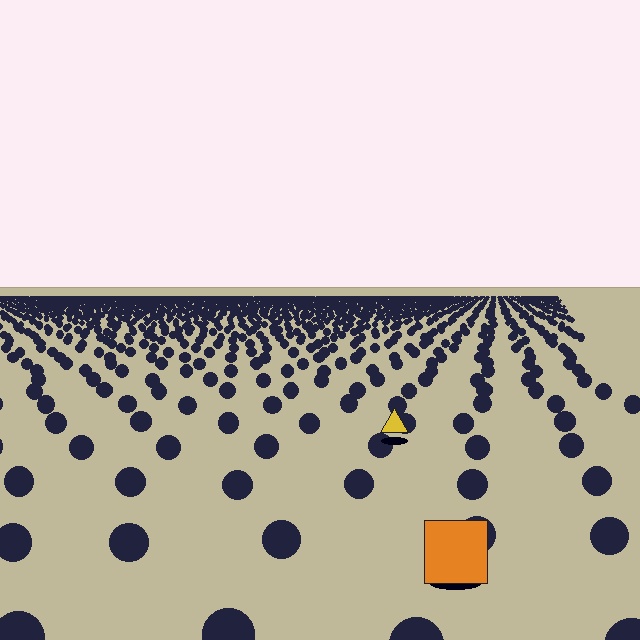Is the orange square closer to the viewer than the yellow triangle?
Yes. The orange square is closer — you can tell from the texture gradient: the ground texture is coarser near it.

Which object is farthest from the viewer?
The yellow triangle is farthest from the viewer. It appears smaller and the ground texture around it is denser.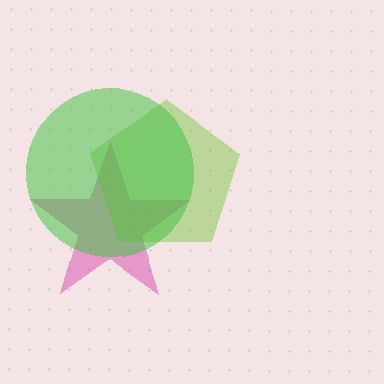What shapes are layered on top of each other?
The layered shapes are: a magenta star, a lime pentagon, a green circle.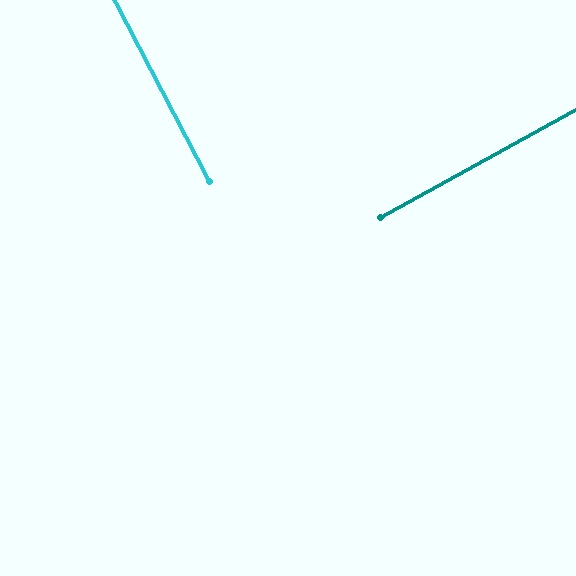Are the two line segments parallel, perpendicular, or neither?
Perpendicular — they meet at approximately 89°.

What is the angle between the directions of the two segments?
Approximately 89 degrees.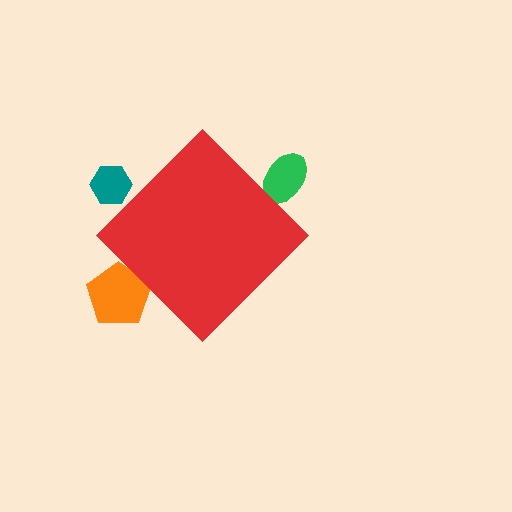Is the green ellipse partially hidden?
Yes, the green ellipse is partially hidden behind the red diamond.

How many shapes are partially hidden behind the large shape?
3 shapes are partially hidden.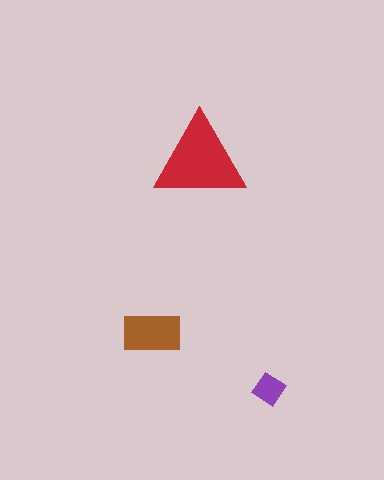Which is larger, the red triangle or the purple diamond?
The red triangle.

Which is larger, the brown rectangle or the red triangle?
The red triangle.